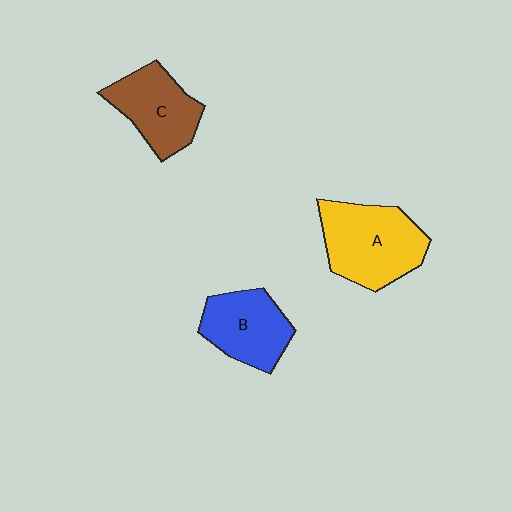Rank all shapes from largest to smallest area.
From largest to smallest: A (yellow), C (brown), B (blue).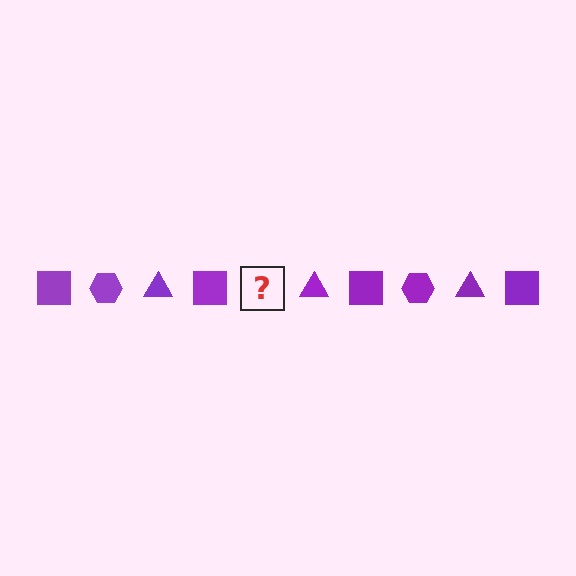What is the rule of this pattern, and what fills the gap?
The rule is that the pattern cycles through square, hexagon, triangle shapes in purple. The gap should be filled with a purple hexagon.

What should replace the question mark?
The question mark should be replaced with a purple hexagon.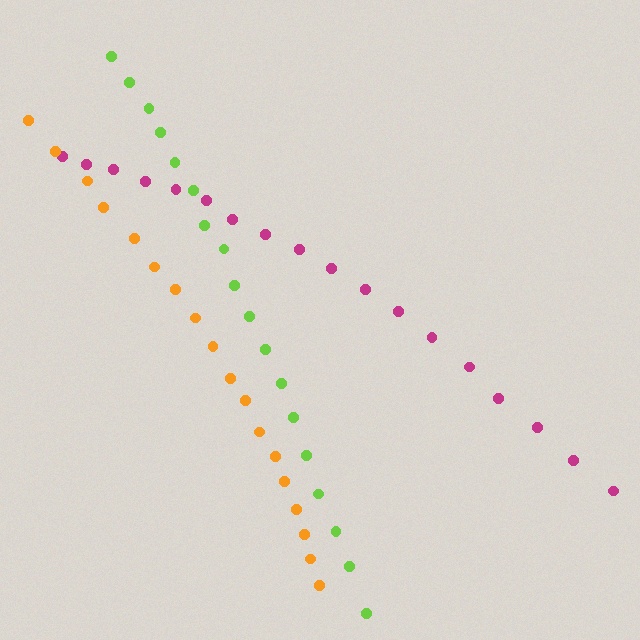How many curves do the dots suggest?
There are 3 distinct paths.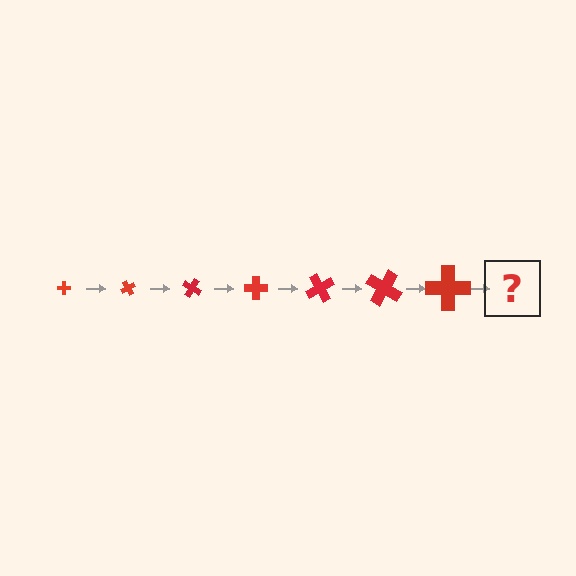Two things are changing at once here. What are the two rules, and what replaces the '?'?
The two rules are that the cross grows larger each step and it rotates 60 degrees each step. The '?' should be a cross, larger than the previous one and rotated 420 degrees from the start.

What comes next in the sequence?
The next element should be a cross, larger than the previous one and rotated 420 degrees from the start.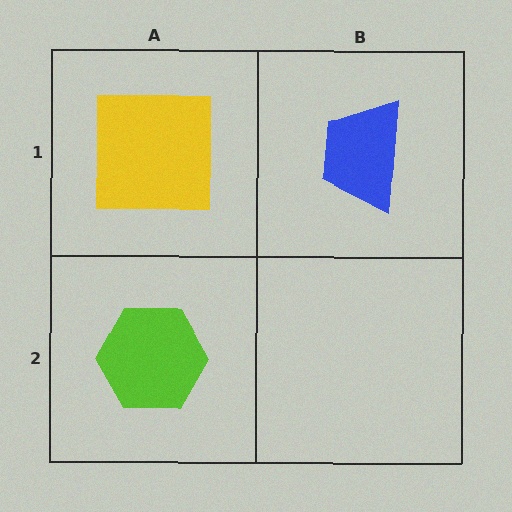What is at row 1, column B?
A blue trapezoid.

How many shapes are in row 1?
2 shapes.